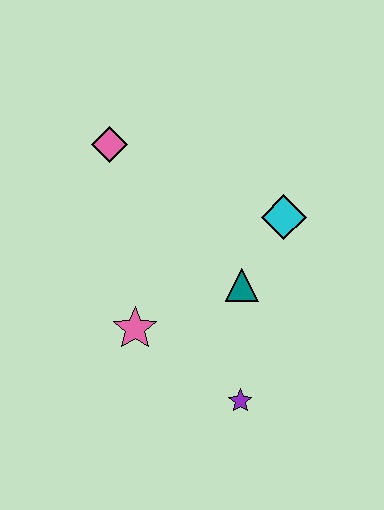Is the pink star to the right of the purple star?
No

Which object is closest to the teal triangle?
The cyan diamond is closest to the teal triangle.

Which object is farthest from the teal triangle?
The pink diamond is farthest from the teal triangle.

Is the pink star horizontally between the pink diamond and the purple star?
Yes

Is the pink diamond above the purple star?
Yes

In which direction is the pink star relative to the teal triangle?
The pink star is to the left of the teal triangle.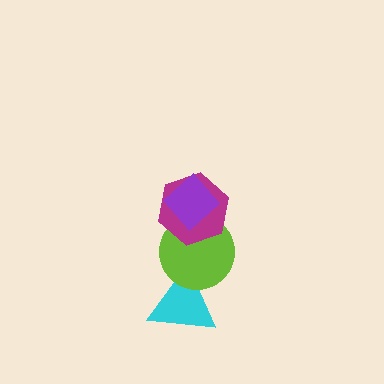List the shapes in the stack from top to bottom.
From top to bottom: the purple diamond, the magenta hexagon, the lime circle, the cyan triangle.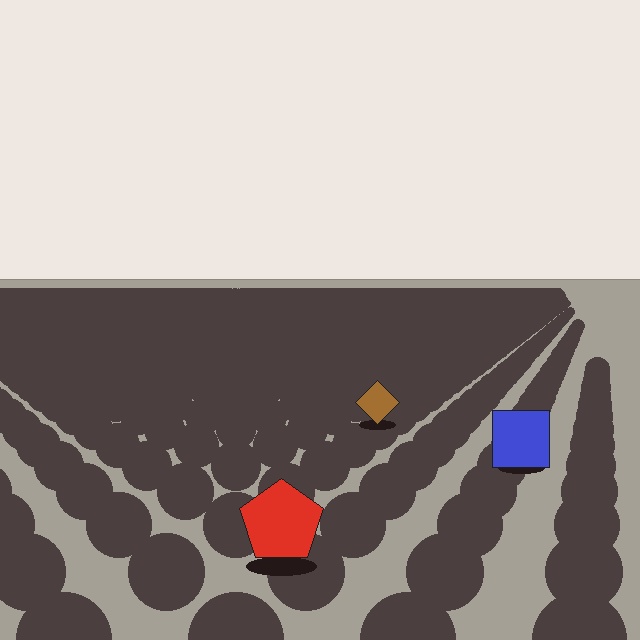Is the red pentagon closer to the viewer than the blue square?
Yes. The red pentagon is closer — you can tell from the texture gradient: the ground texture is coarser near it.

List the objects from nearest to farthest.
From nearest to farthest: the red pentagon, the blue square, the brown diamond.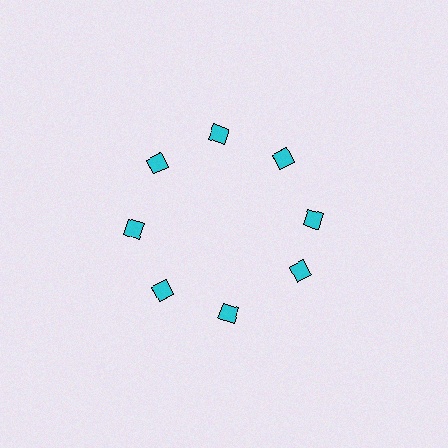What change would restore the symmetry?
The symmetry would be restored by rotating it back into even spacing with its neighbors so that all 8 diamonds sit at equal angles and equal distance from the center.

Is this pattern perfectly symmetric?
No. The 8 cyan diamonds are arranged in a ring, but one element near the 4 o'clock position is rotated out of alignment along the ring, breaking the 8-fold rotational symmetry.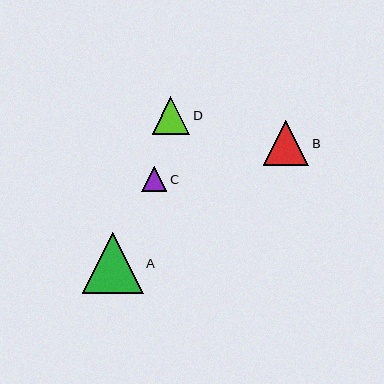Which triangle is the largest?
Triangle A is the largest with a size of approximately 61 pixels.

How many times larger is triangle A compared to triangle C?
Triangle A is approximately 2.4 times the size of triangle C.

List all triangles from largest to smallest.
From largest to smallest: A, B, D, C.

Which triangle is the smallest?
Triangle C is the smallest with a size of approximately 25 pixels.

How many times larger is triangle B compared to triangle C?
Triangle B is approximately 1.8 times the size of triangle C.